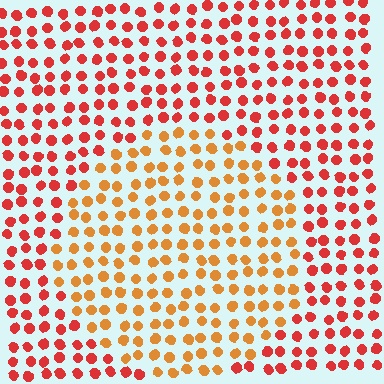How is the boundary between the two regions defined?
The boundary is defined purely by a slight shift in hue (about 32 degrees). Spacing, size, and orientation are identical on both sides.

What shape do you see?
I see a circle.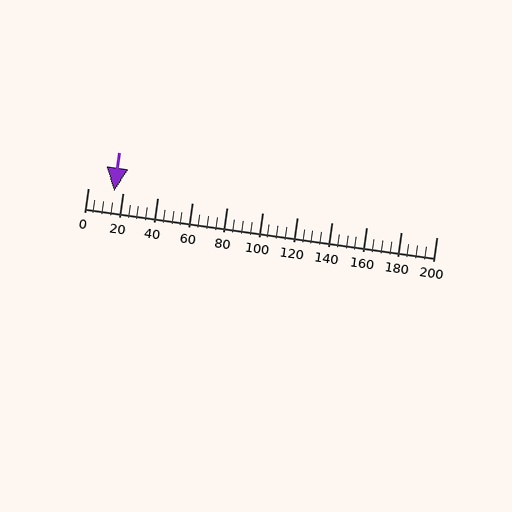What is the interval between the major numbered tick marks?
The major tick marks are spaced 20 units apart.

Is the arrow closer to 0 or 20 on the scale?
The arrow is closer to 20.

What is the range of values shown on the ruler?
The ruler shows values from 0 to 200.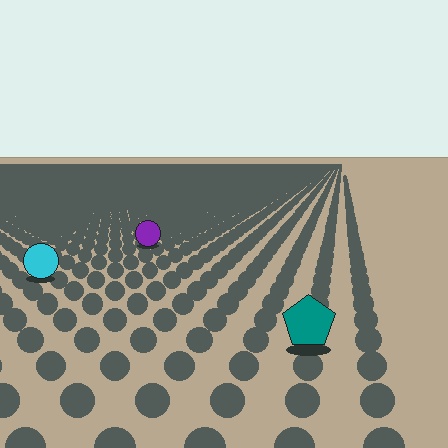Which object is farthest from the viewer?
The purple circle is farthest from the viewer. It appears smaller and the ground texture around it is denser.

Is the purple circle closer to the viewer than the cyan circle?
No. The cyan circle is closer — you can tell from the texture gradient: the ground texture is coarser near it.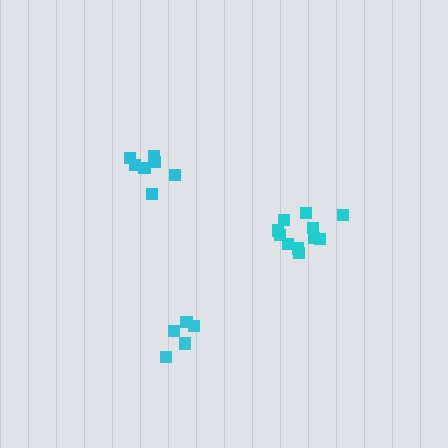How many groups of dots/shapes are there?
There are 3 groups.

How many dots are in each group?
Group 1: 11 dots, Group 2: 5 dots, Group 3: 7 dots (23 total).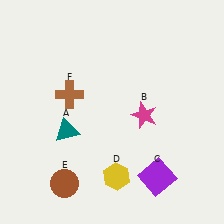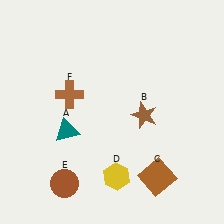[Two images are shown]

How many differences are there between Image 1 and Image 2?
There are 2 differences between the two images.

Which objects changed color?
B changed from magenta to brown. C changed from purple to brown.